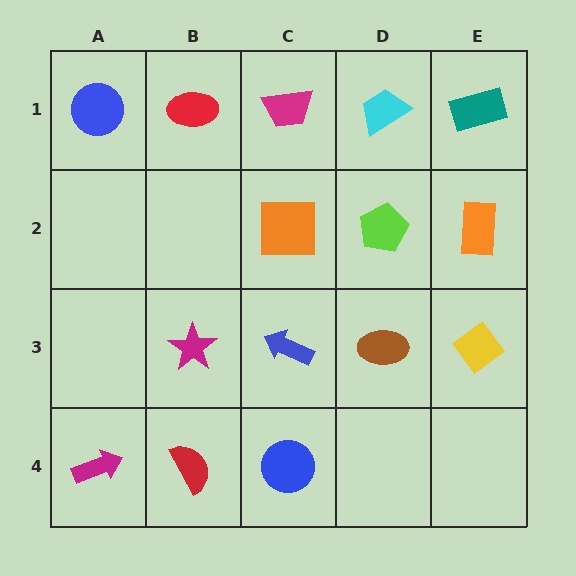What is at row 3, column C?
A blue arrow.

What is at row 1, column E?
A teal rectangle.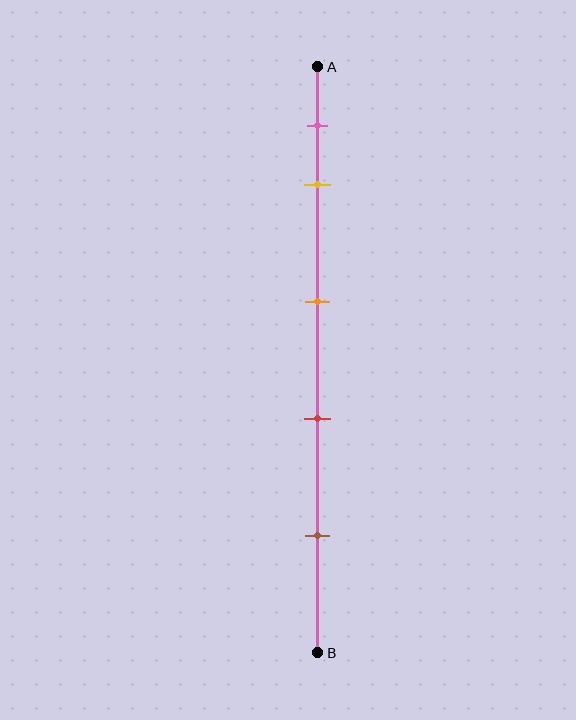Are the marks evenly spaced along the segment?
No, the marks are not evenly spaced.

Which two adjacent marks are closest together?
The pink and yellow marks are the closest adjacent pair.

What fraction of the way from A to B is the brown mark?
The brown mark is approximately 80% (0.8) of the way from A to B.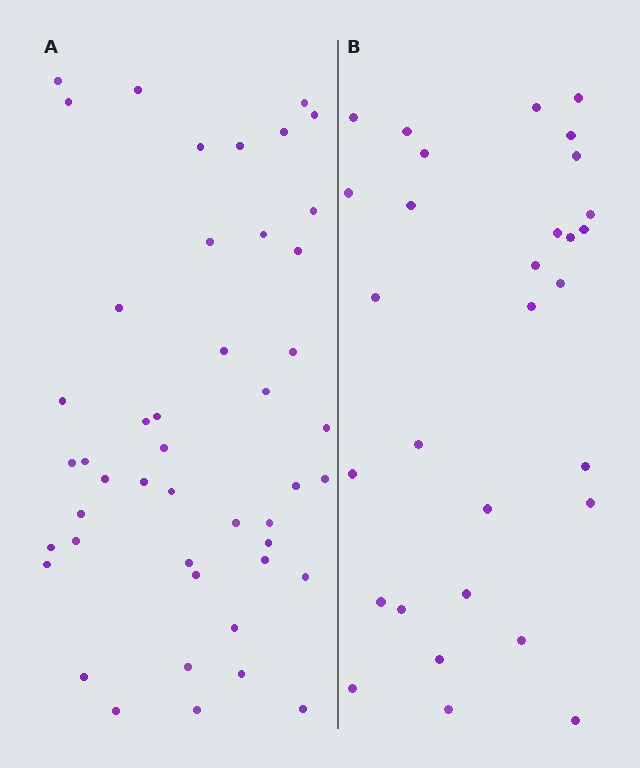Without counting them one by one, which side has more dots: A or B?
Region A (the left region) has more dots.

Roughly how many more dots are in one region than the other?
Region A has approximately 15 more dots than region B.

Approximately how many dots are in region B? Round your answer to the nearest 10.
About 30 dots.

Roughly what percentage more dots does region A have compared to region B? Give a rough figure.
About 55% more.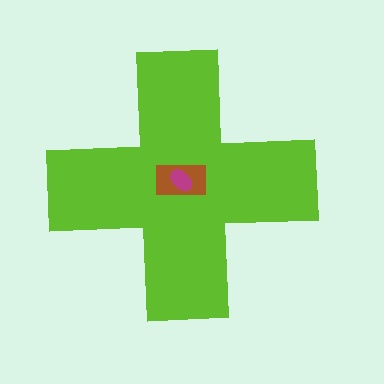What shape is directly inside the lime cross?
The brown rectangle.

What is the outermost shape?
The lime cross.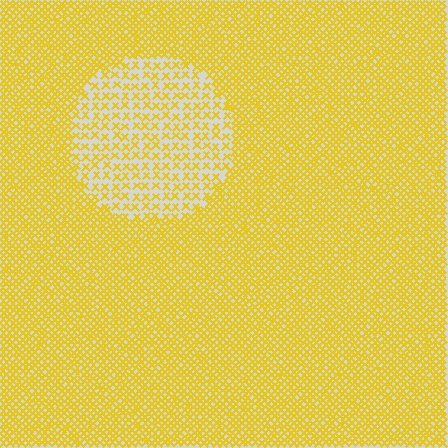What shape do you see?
I see a circle.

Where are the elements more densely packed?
The elements are more densely packed outside the circle boundary.